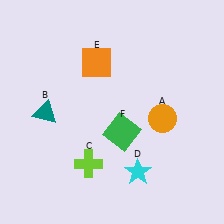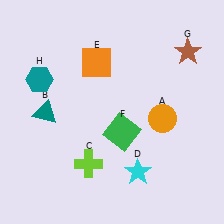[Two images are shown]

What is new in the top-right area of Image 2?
A brown star (G) was added in the top-right area of Image 2.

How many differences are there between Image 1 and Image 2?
There are 2 differences between the two images.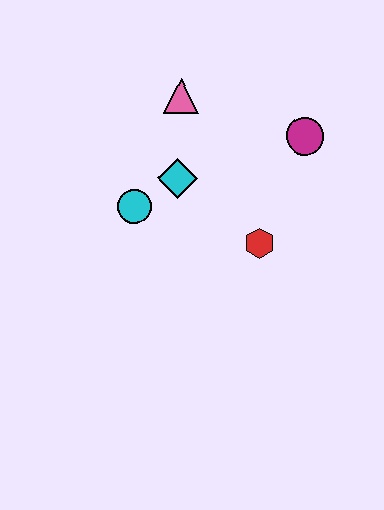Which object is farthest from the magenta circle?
The cyan circle is farthest from the magenta circle.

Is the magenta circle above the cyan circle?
Yes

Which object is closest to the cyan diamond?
The cyan circle is closest to the cyan diamond.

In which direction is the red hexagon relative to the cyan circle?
The red hexagon is to the right of the cyan circle.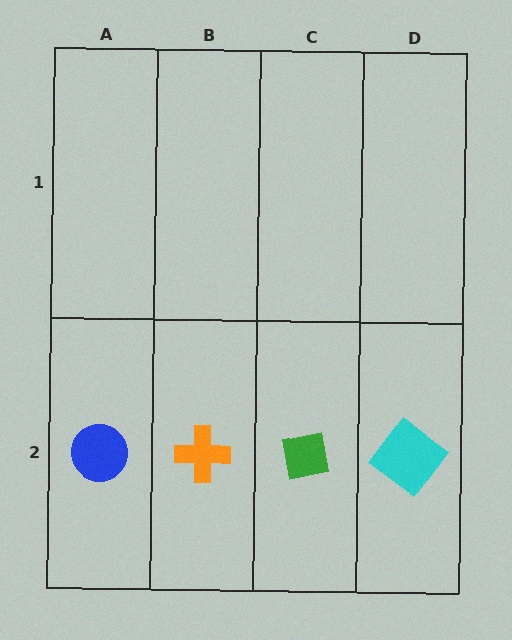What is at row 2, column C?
A green square.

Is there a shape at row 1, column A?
No, that cell is empty.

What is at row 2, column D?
A cyan diamond.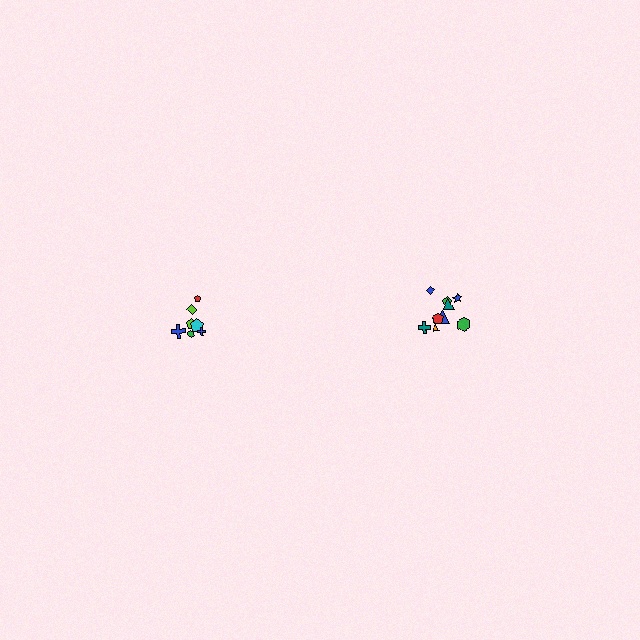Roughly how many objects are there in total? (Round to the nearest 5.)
Roughly 15 objects in total.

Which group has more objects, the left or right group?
The right group.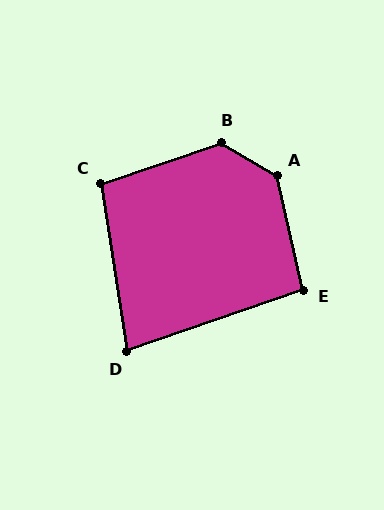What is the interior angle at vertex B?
Approximately 130 degrees (obtuse).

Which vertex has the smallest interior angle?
D, at approximately 80 degrees.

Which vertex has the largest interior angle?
A, at approximately 134 degrees.